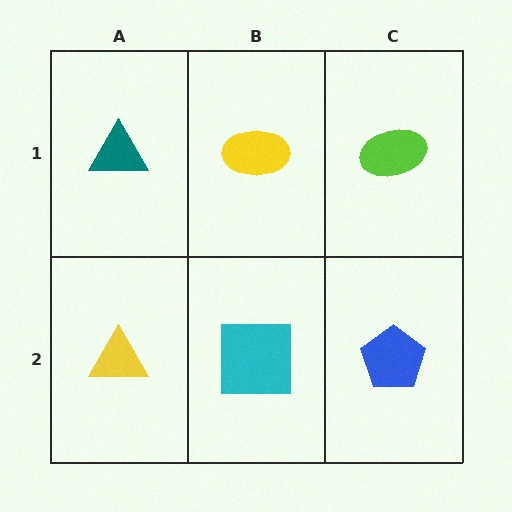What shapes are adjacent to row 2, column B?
A yellow ellipse (row 1, column B), a yellow triangle (row 2, column A), a blue pentagon (row 2, column C).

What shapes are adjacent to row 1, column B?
A cyan square (row 2, column B), a teal triangle (row 1, column A), a lime ellipse (row 1, column C).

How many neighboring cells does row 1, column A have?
2.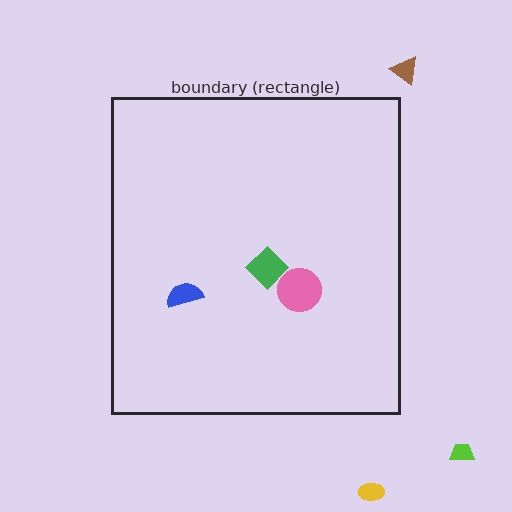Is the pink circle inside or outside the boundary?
Inside.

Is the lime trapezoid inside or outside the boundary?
Outside.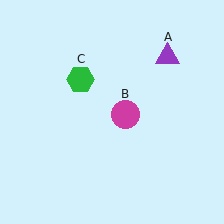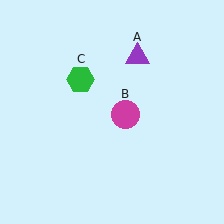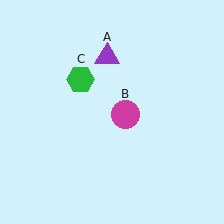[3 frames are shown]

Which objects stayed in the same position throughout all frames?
Magenta circle (object B) and green hexagon (object C) remained stationary.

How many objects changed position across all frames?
1 object changed position: purple triangle (object A).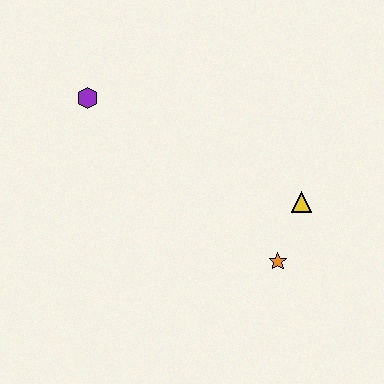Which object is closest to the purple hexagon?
The yellow triangle is closest to the purple hexagon.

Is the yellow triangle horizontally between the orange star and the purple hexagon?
No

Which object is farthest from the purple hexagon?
The orange star is farthest from the purple hexagon.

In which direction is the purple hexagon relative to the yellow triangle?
The purple hexagon is to the left of the yellow triangle.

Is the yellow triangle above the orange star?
Yes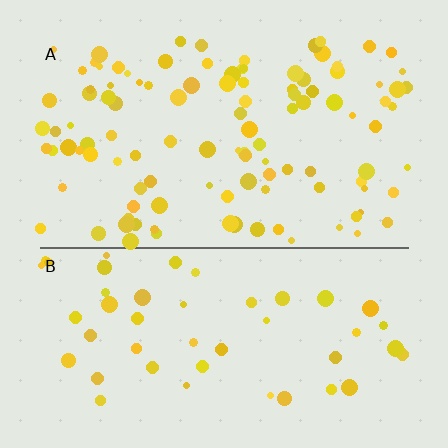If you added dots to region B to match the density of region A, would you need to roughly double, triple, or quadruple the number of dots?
Approximately double.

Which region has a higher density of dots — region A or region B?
A (the top).